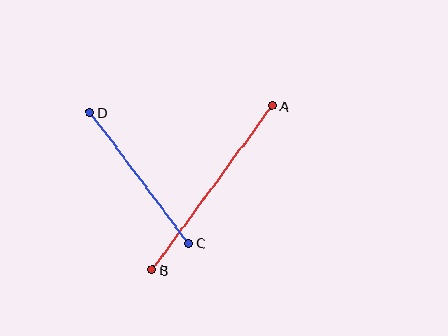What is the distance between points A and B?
The distance is approximately 203 pixels.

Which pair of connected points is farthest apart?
Points A and B are farthest apart.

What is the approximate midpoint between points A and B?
The midpoint is at approximately (212, 188) pixels.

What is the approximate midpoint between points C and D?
The midpoint is at approximately (139, 178) pixels.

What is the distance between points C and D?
The distance is approximately 165 pixels.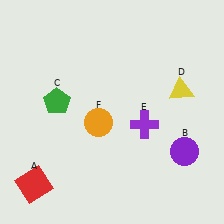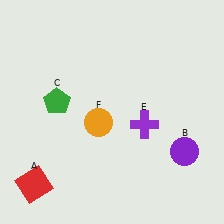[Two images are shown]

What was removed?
The yellow triangle (D) was removed in Image 2.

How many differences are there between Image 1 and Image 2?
There is 1 difference between the two images.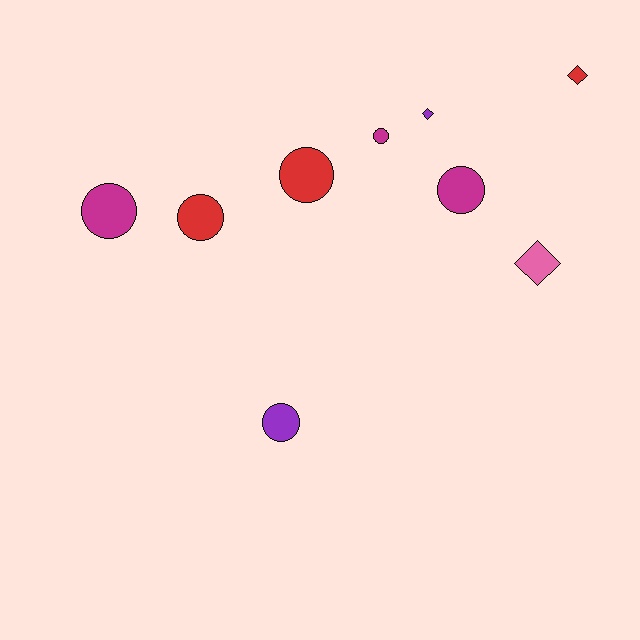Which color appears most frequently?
Magenta, with 3 objects.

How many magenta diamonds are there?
There are no magenta diamonds.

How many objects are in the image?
There are 9 objects.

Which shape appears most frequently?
Circle, with 6 objects.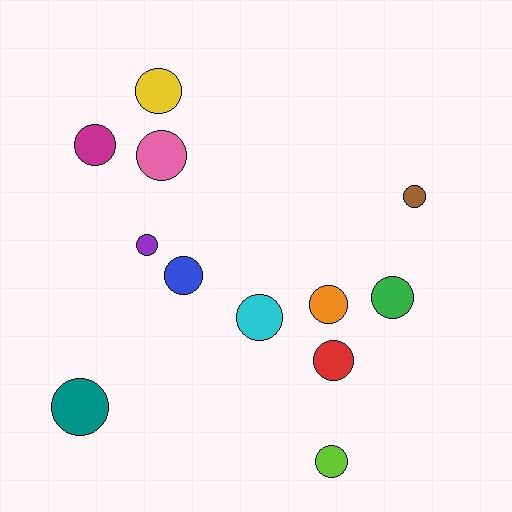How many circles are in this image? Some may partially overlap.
There are 12 circles.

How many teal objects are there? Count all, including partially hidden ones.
There is 1 teal object.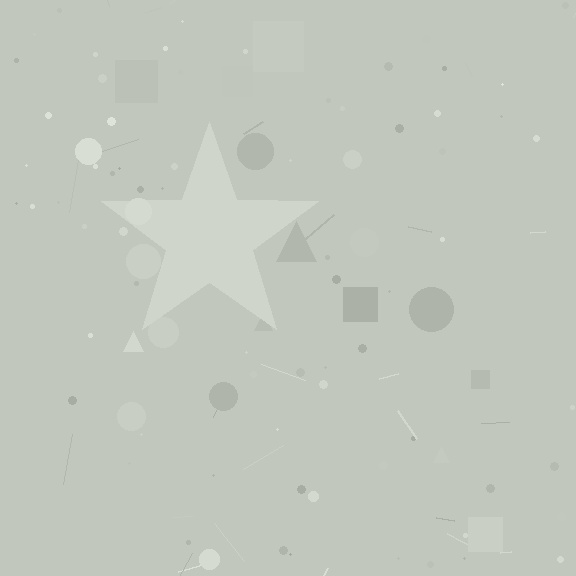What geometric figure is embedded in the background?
A star is embedded in the background.